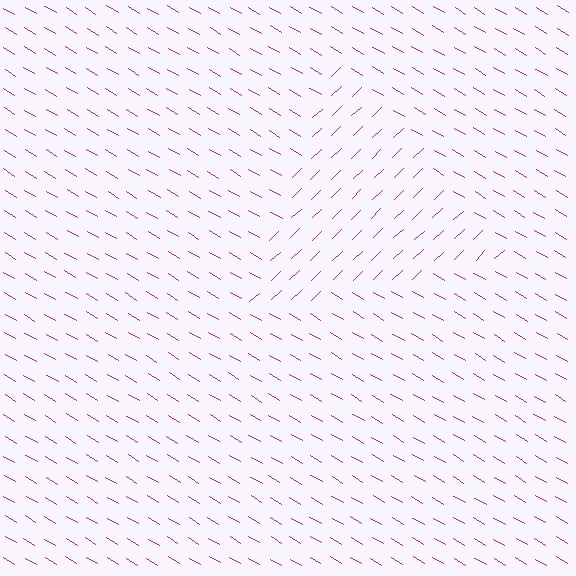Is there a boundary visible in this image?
Yes, there is a texture boundary formed by a change in line orientation.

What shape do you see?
I see a triangle.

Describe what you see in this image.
The image is filled with small magenta line segments. A triangle region in the image has lines oriented differently from the surrounding lines, creating a visible texture boundary.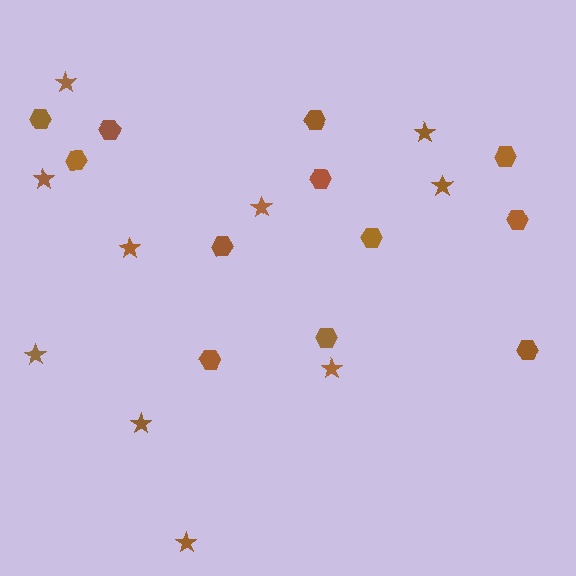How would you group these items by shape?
There are 2 groups: one group of hexagons (12) and one group of stars (10).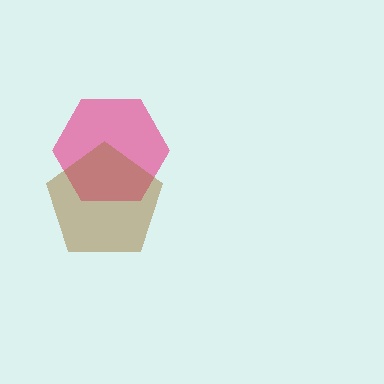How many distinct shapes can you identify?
There are 2 distinct shapes: a pink hexagon, a brown pentagon.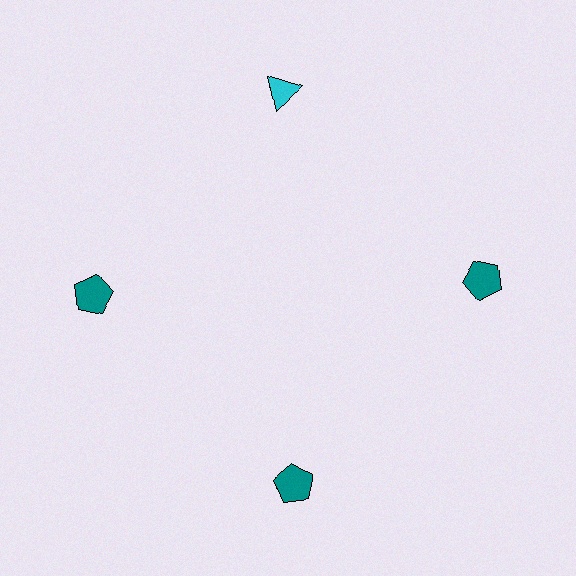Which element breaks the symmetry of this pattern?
The cyan triangle at roughly the 12 o'clock position breaks the symmetry. All other shapes are teal pentagons.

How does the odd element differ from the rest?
It differs in both color (cyan instead of teal) and shape (triangle instead of pentagon).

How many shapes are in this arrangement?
There are 4 shapes arranged in a ring pattern.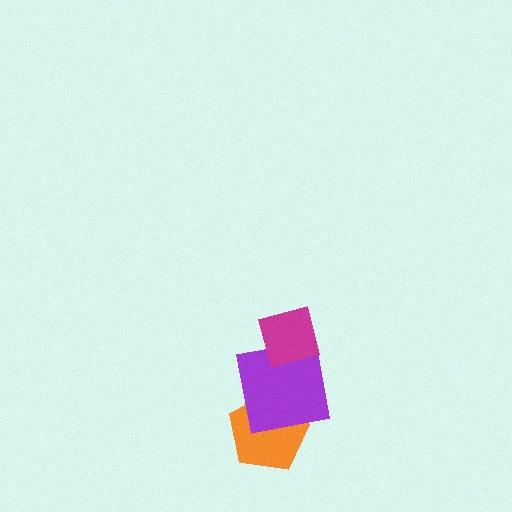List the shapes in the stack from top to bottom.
From top to bottom: the magenta square, the purple square, the orange pentagon.